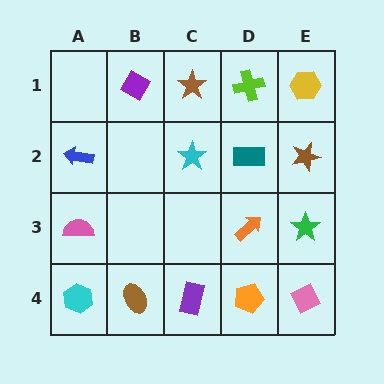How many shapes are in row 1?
4 shapes.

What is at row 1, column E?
A yellow hexagon.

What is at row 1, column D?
A lime cross.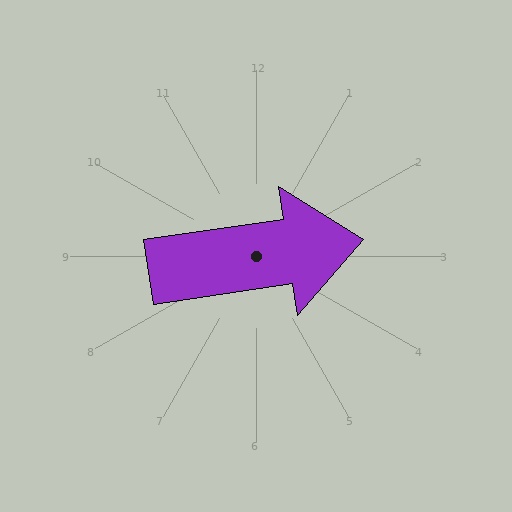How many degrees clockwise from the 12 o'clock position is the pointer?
Approximately 82 degrees.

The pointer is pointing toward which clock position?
Roughly 3 o'clock.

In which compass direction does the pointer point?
East.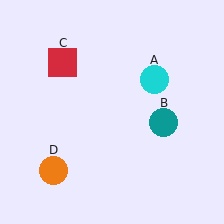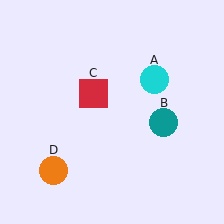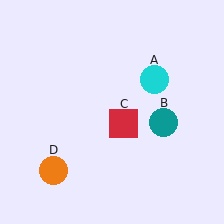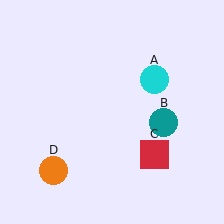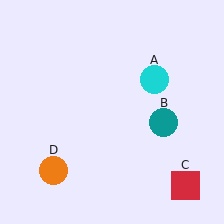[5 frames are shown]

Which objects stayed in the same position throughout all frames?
Cyan circle (object A) and teal circle (object B) and orange circle (object D) remained stationary.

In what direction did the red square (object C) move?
The red square (object C) moved down and to the right.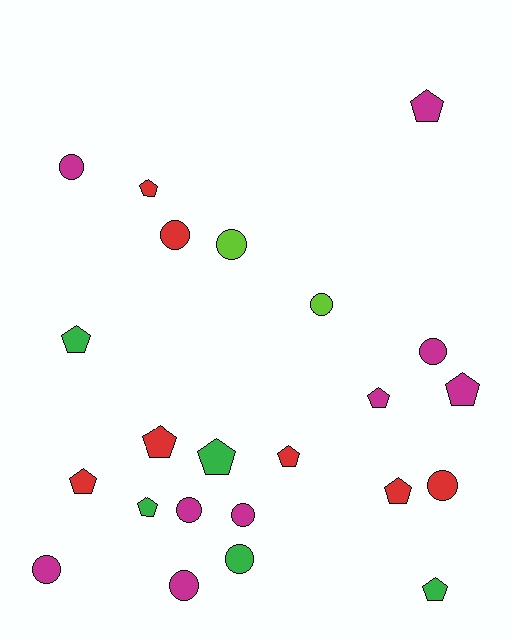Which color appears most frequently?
Magenta, with 9 objects.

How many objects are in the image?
There are 23 objects.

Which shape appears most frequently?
Pentagon, with 12 objects.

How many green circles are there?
There is 1 green circle.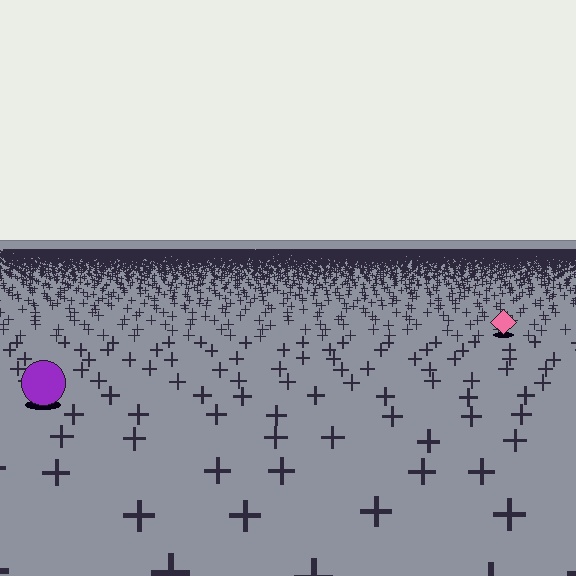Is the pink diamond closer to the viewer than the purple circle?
No. The purple circle is closer — you can tell from the texture gradient: the ground texture is coarser near it.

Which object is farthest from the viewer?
The pink diamond is farthest from the viewer. It appears smaller and the ground texture around it is denser.